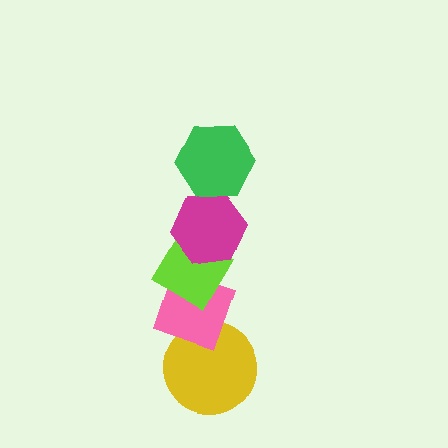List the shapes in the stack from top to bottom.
From top to bottom: the green hexagon, the magenta hexagon, the lime diamond, the pink diamond, the yellow circle.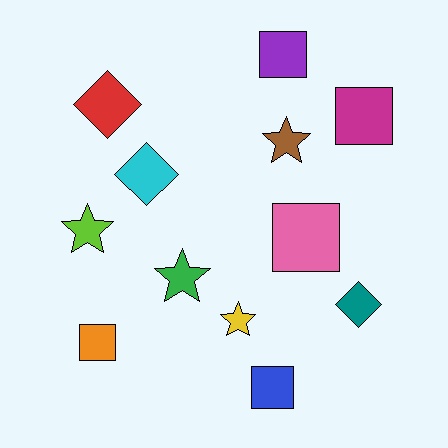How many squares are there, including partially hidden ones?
There are 5 squares.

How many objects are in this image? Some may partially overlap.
There are 12 objects.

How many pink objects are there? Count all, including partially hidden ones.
There is 1 pink object.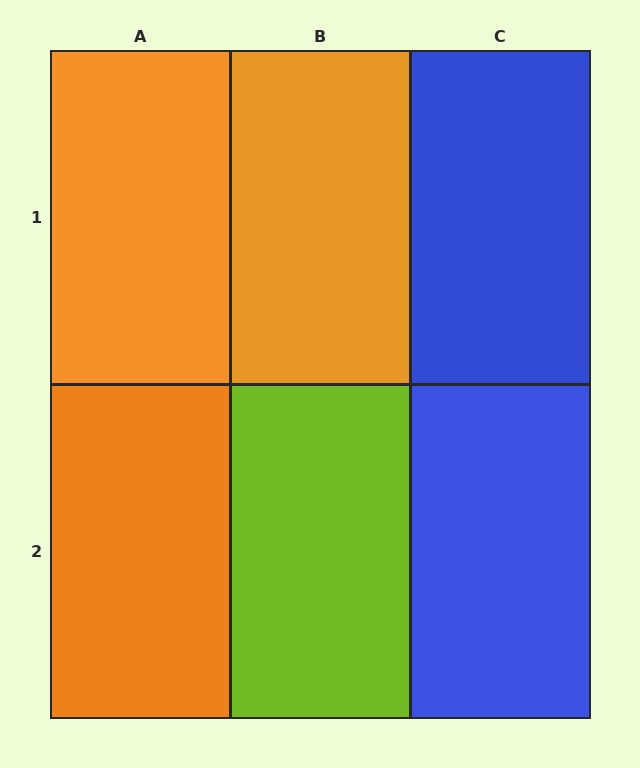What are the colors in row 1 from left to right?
Orange, orange, blue.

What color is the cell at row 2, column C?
Blue.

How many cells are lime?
1 cell is lime.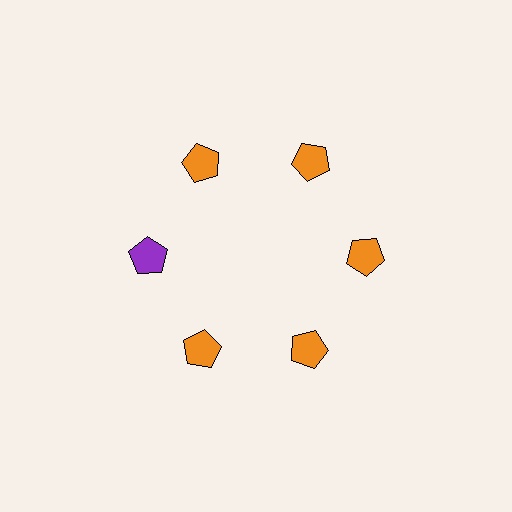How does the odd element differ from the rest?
It has a different color: purple instead of orange.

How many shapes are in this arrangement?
There are 6 shapes arranged in a ring pattern.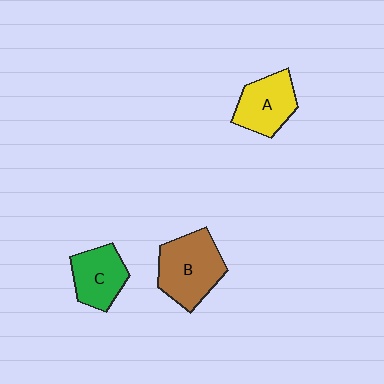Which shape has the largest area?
Shape B (brown).